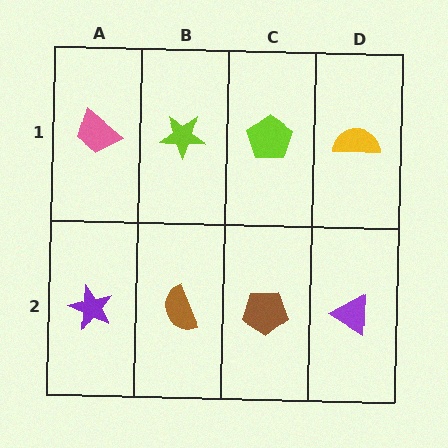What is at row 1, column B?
A lime star.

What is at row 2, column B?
A brown semicircle.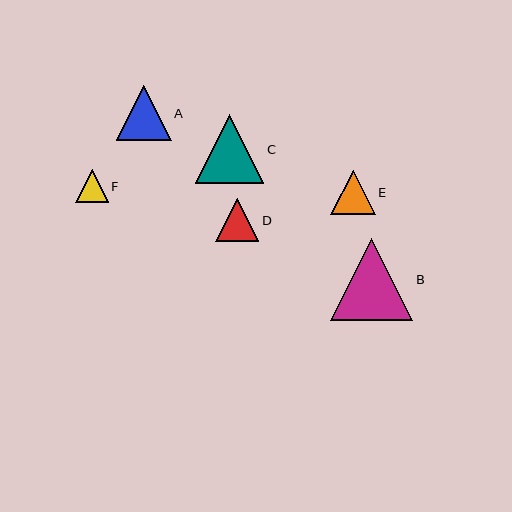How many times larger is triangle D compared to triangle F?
Triangle D is approximately 1.3 times the size of triangle F.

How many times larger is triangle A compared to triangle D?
Triangle A is approximately 1.3 times the size of triangle D.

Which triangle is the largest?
Triangle B is the largest with a size of approximately 82 pixels.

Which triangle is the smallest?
Triangle F is the smallest with a size of approximately 33 pixels.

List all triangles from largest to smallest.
From largest to smallest: B, C, A, E, D, F.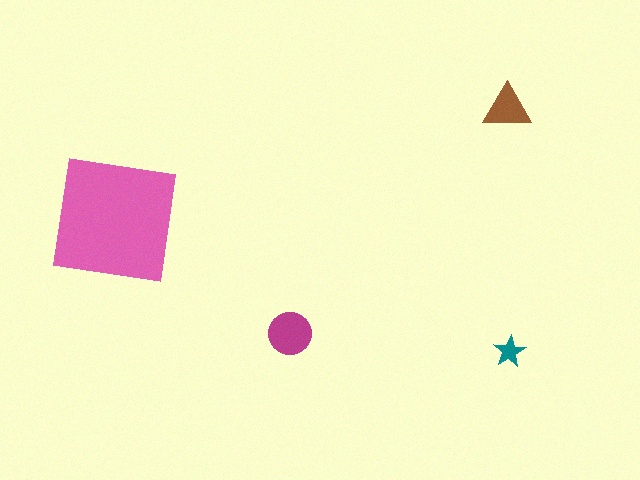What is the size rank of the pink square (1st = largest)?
1st.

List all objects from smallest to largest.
The teal star, the brown triangle, the magenta circle, the pink square.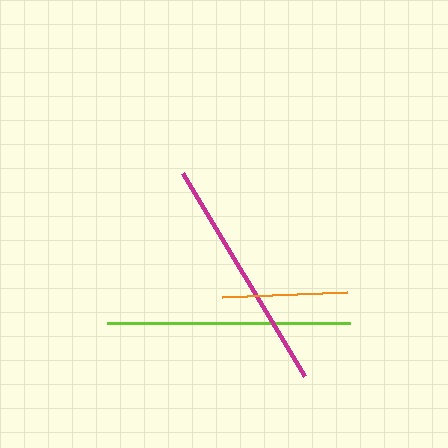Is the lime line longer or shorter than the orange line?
The lime line is longer than the orange line.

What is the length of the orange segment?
The orange segment is approximately 125 pixels long.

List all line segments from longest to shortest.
From longest to shortest: lime, magenta, orange.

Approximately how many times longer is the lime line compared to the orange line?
The lime line is approximately 1.9 times the length of the orange line.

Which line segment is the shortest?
The orange line is the shortest at approximately 125 pixels.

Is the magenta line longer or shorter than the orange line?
The magenta line is longer than the orange line.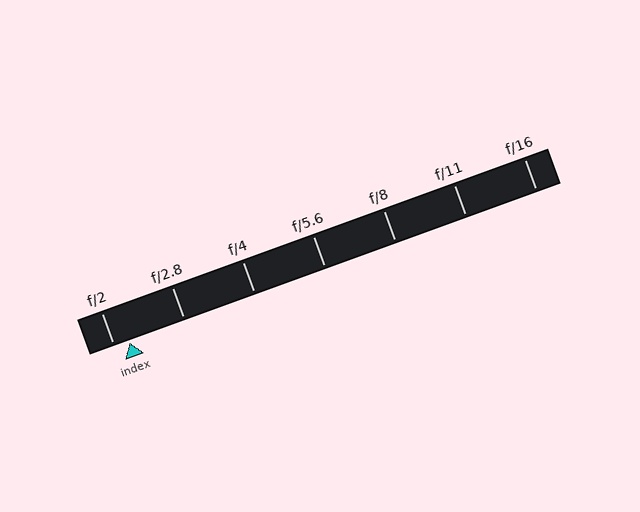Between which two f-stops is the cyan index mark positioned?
The index mark is between f/2 and f/2.8.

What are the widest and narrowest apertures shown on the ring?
The widest aperture shown is f/2 and the narrowest is f/16.